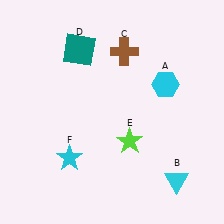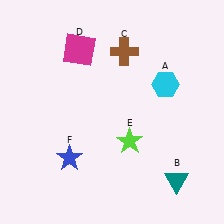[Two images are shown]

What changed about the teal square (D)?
In Image 1, D is teal. In Image 2, it changed to magenta.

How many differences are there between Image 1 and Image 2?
There are 3 differences between the two images.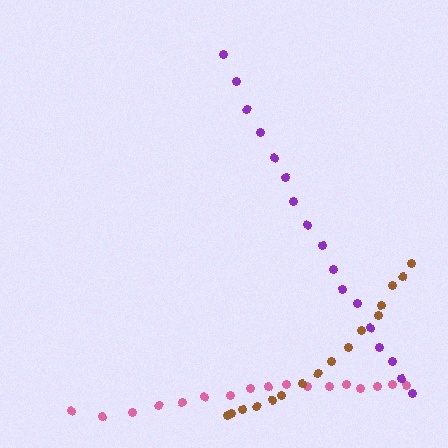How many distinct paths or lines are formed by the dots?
There are 3 distinct paths.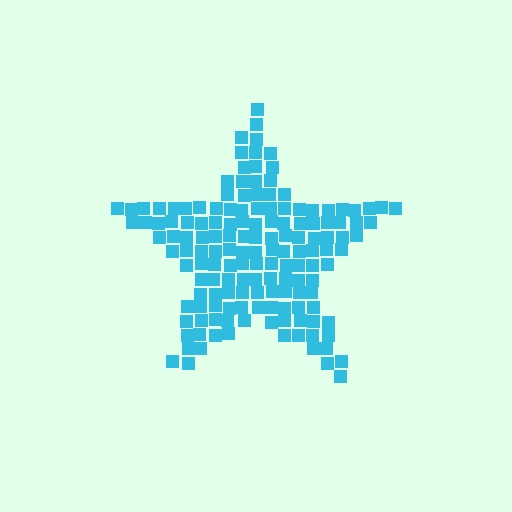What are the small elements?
The small elements are squares.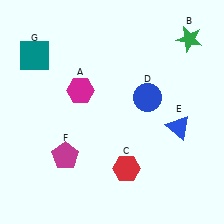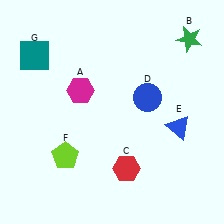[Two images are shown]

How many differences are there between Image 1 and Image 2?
There is 1 difference between the two images.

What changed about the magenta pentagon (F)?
In Image 1, F is magenta. In Image 2, it changed to lime.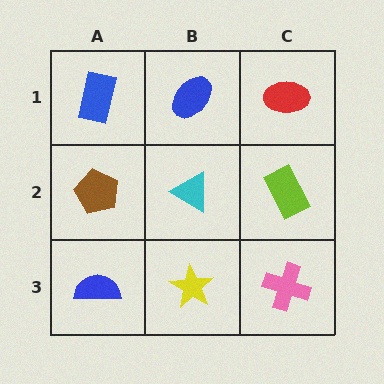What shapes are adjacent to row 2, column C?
A red ellipse (row 1, column C), a pink cross (row 3, column C), a cyan triangle (row 2, column B).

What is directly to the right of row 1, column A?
A blue ellipse.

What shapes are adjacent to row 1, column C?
A lime rectangle (row 2, column C), a blue ellipse (row 1, column B).